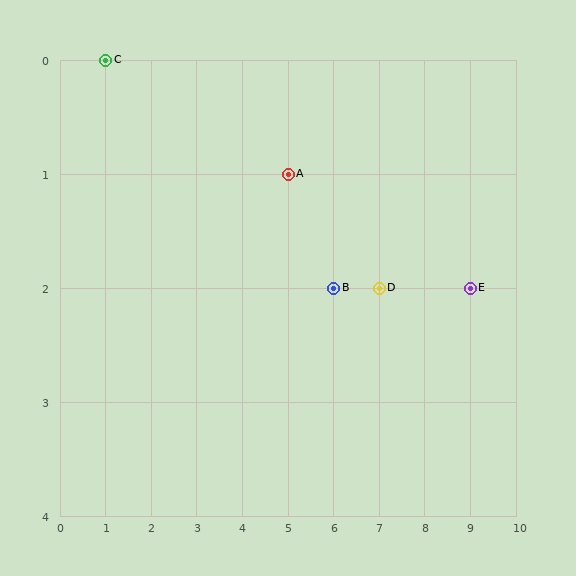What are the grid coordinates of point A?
Point A is at grid coordinates (5, 1).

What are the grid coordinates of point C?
Point C is at grid coordinates (1, 0).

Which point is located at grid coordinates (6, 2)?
Point B is at (6, 2).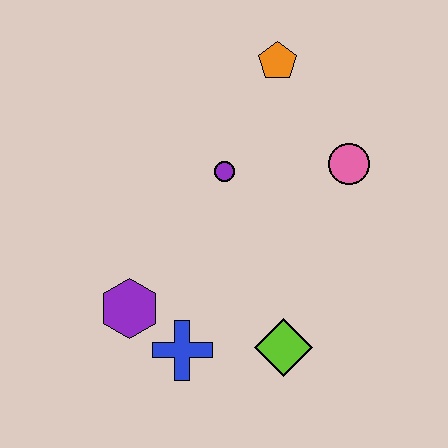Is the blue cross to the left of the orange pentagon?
Yes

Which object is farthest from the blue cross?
The orange pentagon is farthest from the blue cross.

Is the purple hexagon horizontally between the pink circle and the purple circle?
No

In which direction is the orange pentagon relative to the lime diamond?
The orange pentagon is above the lime diamond.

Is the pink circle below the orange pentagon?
Yes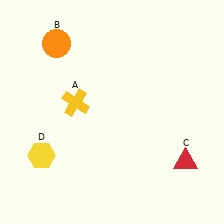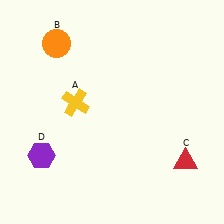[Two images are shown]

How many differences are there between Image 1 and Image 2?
There is 1 difference between the two images.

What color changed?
The hexagon (D) changed from yellow in Image 1 to purple in Image 2.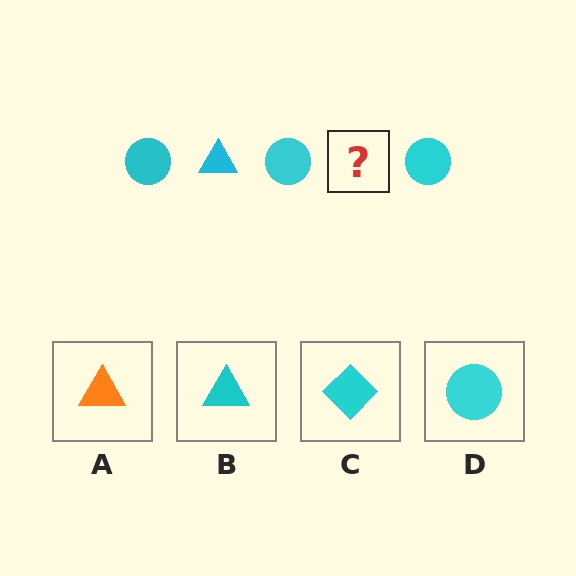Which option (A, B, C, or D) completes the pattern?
B.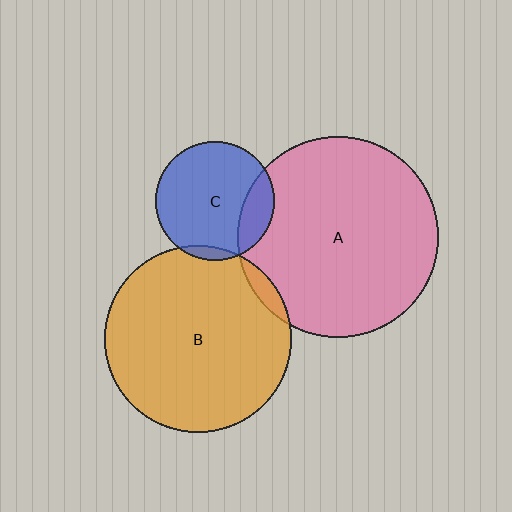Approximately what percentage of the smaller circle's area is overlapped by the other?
Approximately 5%.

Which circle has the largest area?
Circle A (pink).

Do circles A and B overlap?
Yes.